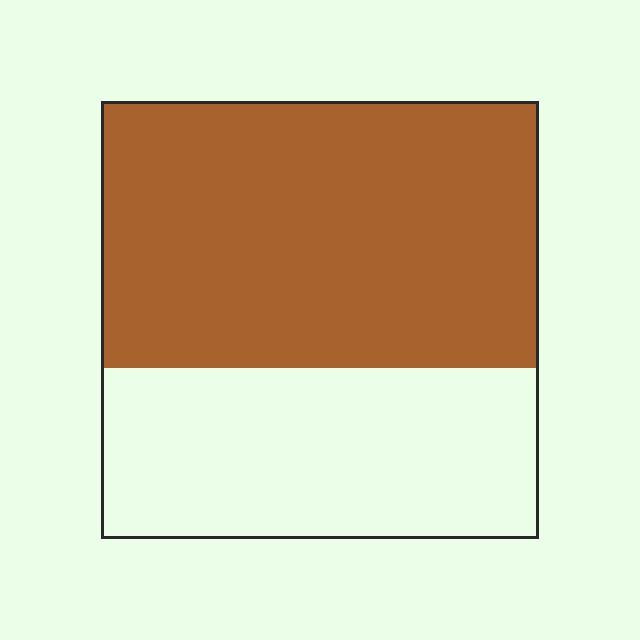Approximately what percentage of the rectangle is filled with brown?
Approximately 60%.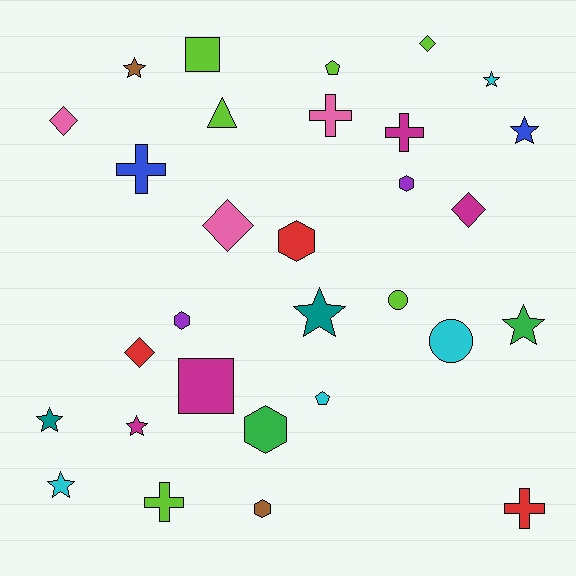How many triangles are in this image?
There is 1 triangle.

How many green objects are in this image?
There are 2 green objects.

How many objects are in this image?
There are 30 objects.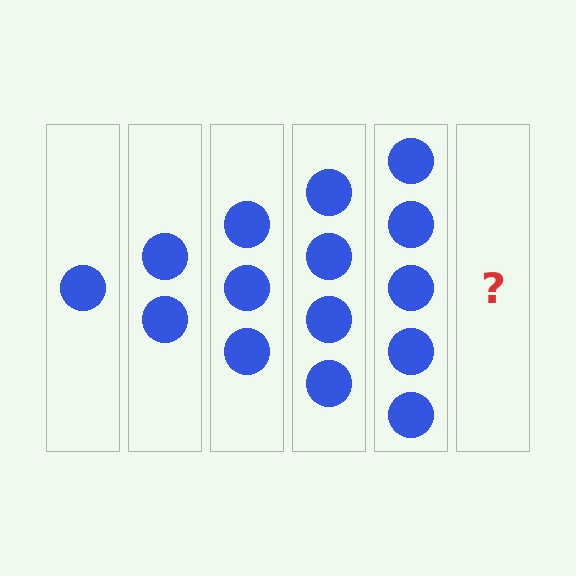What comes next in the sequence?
The next element should be 6 circles.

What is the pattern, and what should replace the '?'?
The pattern is that each step adds one more circle. The '?' should be 6 circles.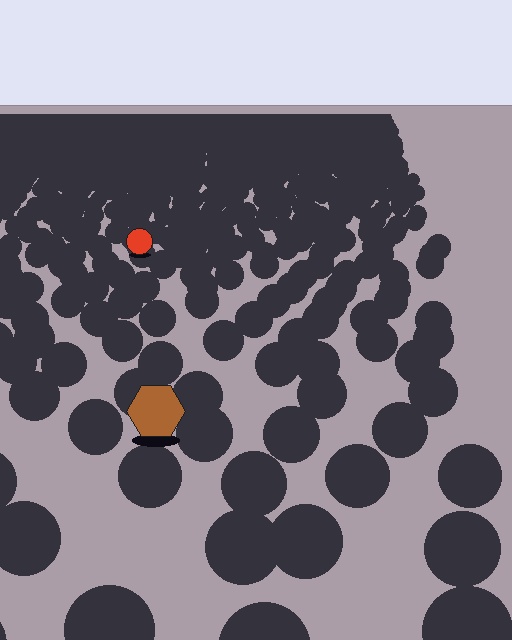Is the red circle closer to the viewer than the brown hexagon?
No. The brown hexagon is closer — you can tell from the texture gradient: the ground texture is coarser near it.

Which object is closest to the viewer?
The brown hexagon is closest. The texture marks near it are larger and more spread out.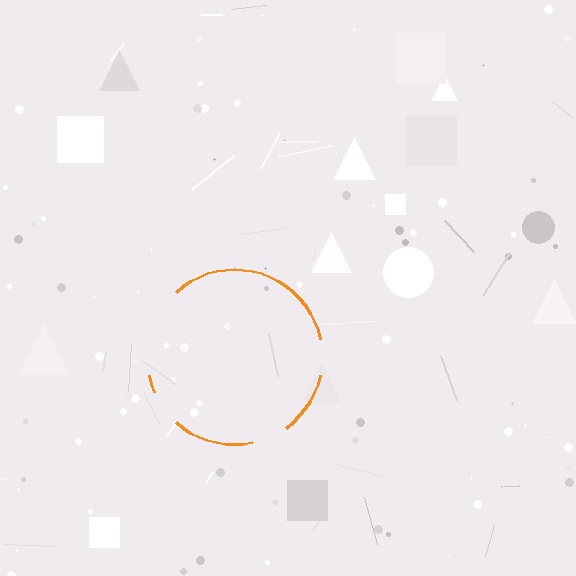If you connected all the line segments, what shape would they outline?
They would outline a circle.